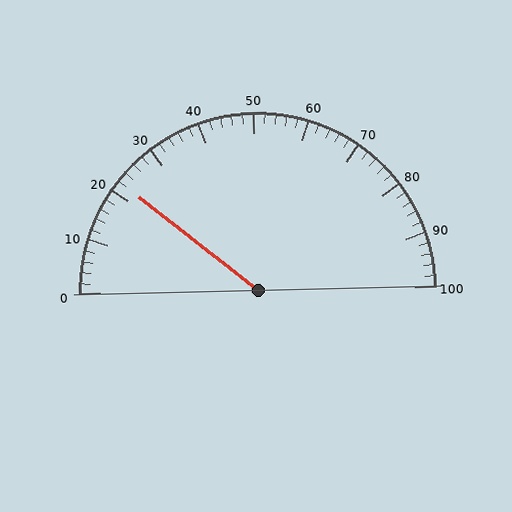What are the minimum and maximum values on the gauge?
The gauge ranges from 0 to 100.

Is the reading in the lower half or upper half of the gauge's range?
The reading is in the lower half of the range (0 to 100).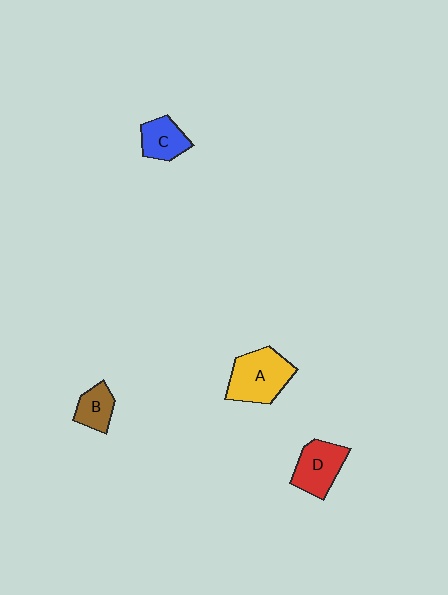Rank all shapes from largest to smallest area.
From largest to smallest: A (yellow), D (red), C (blue), B (brown).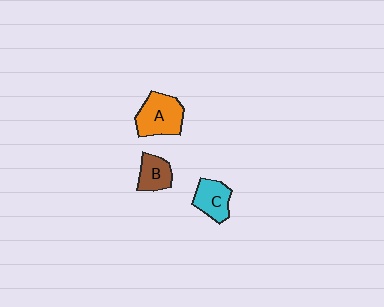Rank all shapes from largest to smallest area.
From largest to smallest: A (orange), C (cyan), B (brown).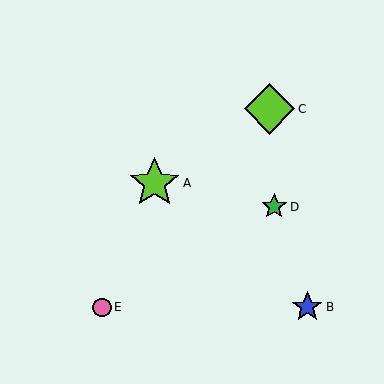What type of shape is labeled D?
Shape D is a green star.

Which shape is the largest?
The lime star (labeled A) is the largest.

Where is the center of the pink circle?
The center of the pink circle is at (102, 307).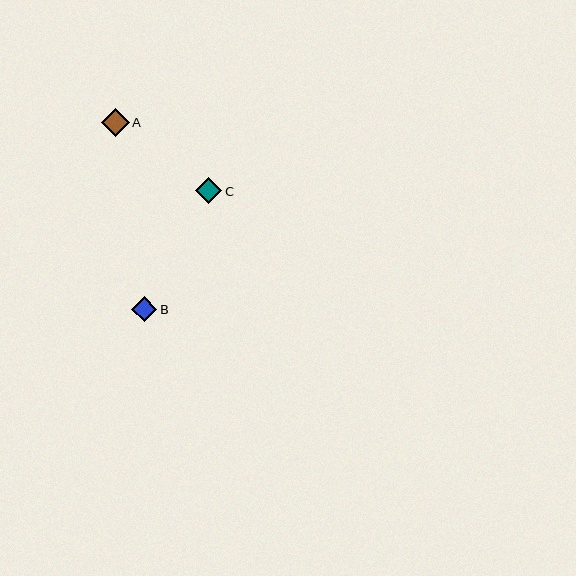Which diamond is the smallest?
Diamond B is the smallest with a size of approximately 26 pixels.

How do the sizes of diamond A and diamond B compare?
Diamond A and diamond B are approximately the same size.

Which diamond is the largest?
Diamond A is the largest with a size of approximately 27 pixels.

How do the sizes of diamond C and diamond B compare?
Diamond C and diamond B are approximately the same size.